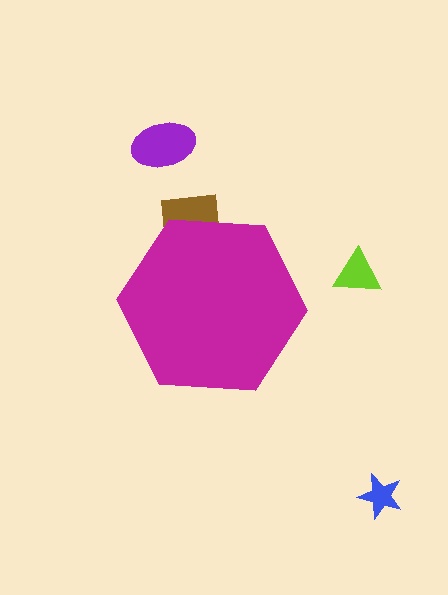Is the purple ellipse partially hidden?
No, the purple ellipse is fully visible.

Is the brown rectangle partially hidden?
Yes, the brown rectangle is partially hidden behind the magenta hexagon.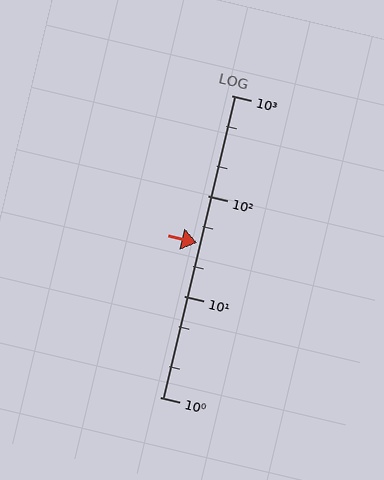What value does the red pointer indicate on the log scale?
The pointer indicates approximately 34.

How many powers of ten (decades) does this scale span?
The scale spans 3 decades, from 1 to 1000.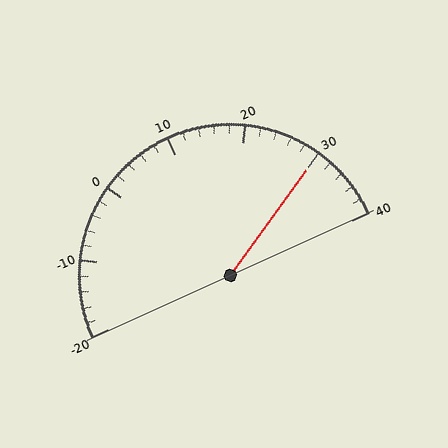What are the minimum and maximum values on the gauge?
The gauge ranges from -20 to 40.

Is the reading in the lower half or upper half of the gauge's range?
The reading is in the upper half of the range (-20 to 40).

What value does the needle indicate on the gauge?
The needle indicates approximately 30.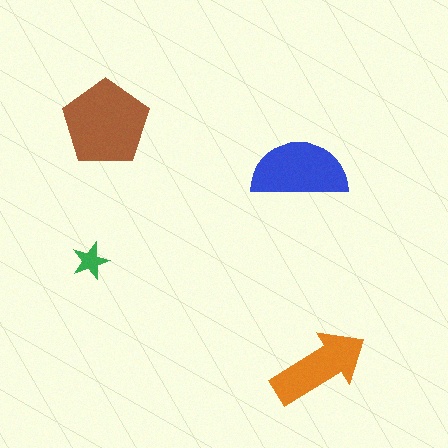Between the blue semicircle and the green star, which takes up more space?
The blue semicircle.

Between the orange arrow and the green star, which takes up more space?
The orange arrow.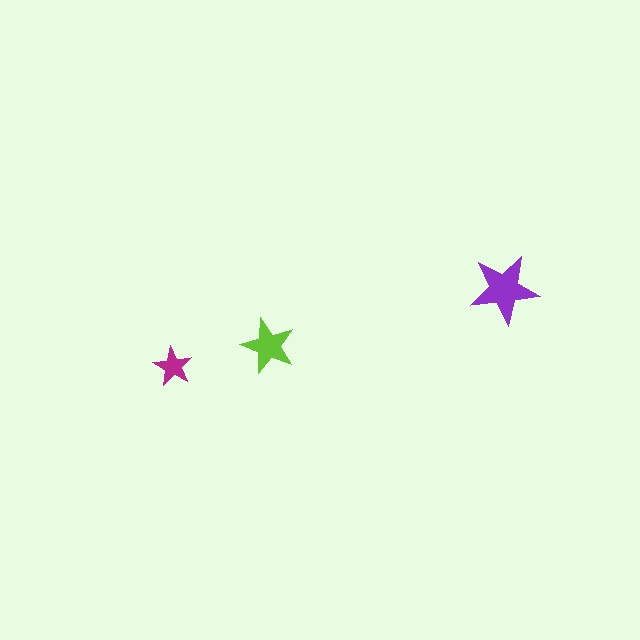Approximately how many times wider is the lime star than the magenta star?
About 1.5 times wider.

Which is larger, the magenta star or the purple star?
The purple one.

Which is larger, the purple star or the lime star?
The purple one.